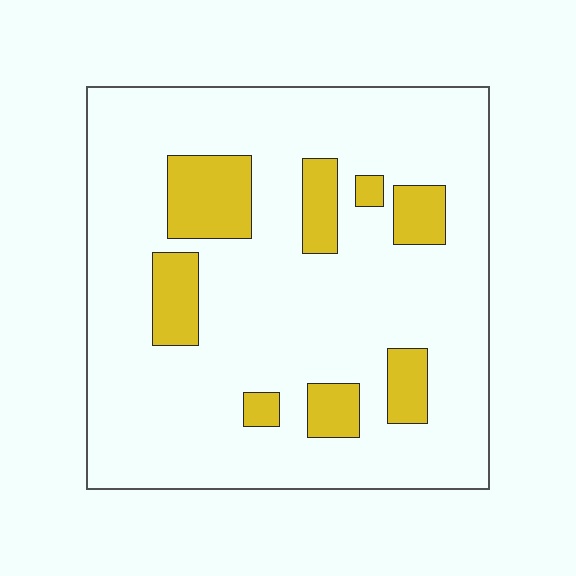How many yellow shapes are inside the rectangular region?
8.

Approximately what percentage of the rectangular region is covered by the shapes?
Approximately 15%.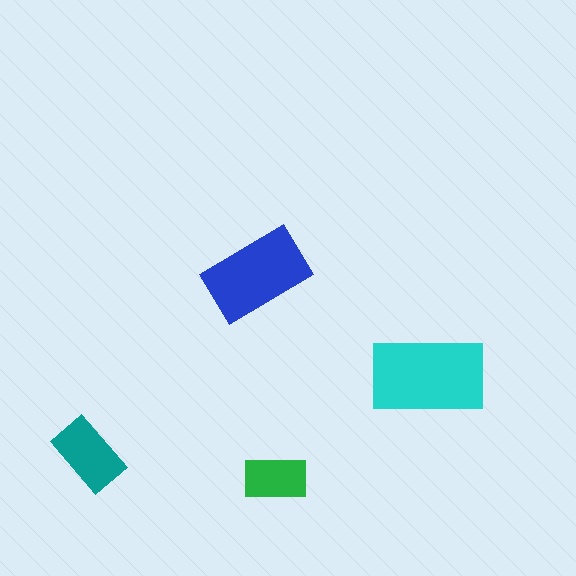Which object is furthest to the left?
The teal rectangle is leftmost.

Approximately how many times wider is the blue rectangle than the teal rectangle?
About 1.5 times wider.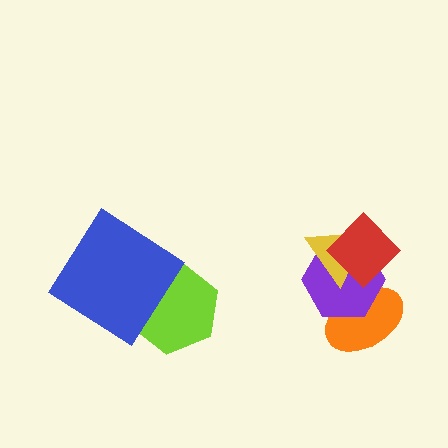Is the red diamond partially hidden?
No, no other shape covers it.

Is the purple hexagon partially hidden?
Yes, it is partially covered by another shape.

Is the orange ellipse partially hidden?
Yes, it is partially covered by another shape.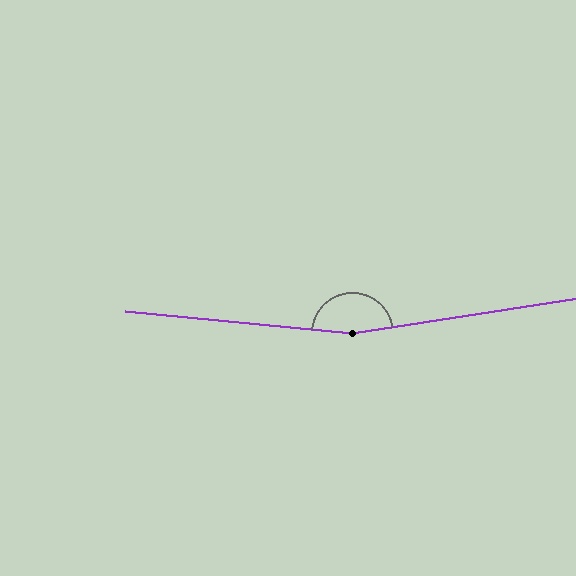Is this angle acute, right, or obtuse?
It is obtuse.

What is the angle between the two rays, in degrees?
Approximately 166 degrees.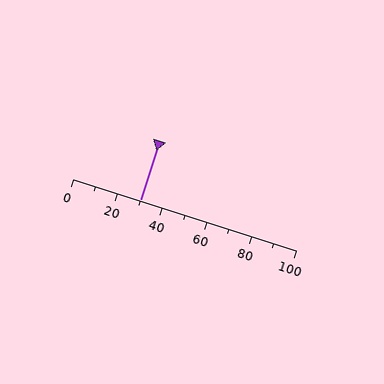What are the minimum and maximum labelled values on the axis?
The axis runs from 0 to 100.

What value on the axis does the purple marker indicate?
The marker indicates approximately 30.